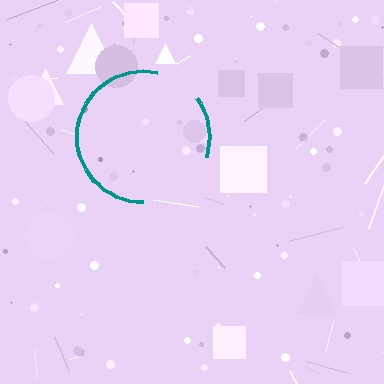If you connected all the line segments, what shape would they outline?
They would outline a circle.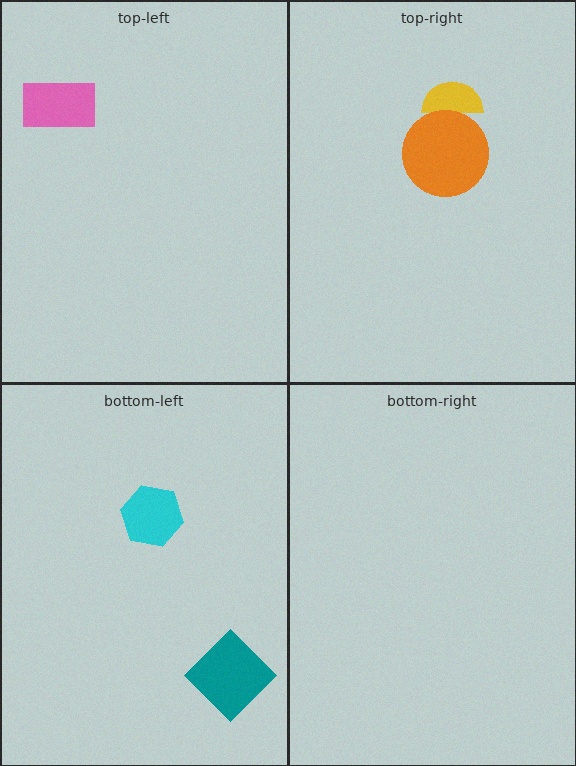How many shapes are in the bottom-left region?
2.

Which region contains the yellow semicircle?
The top-right region.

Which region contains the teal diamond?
The bottom-left region.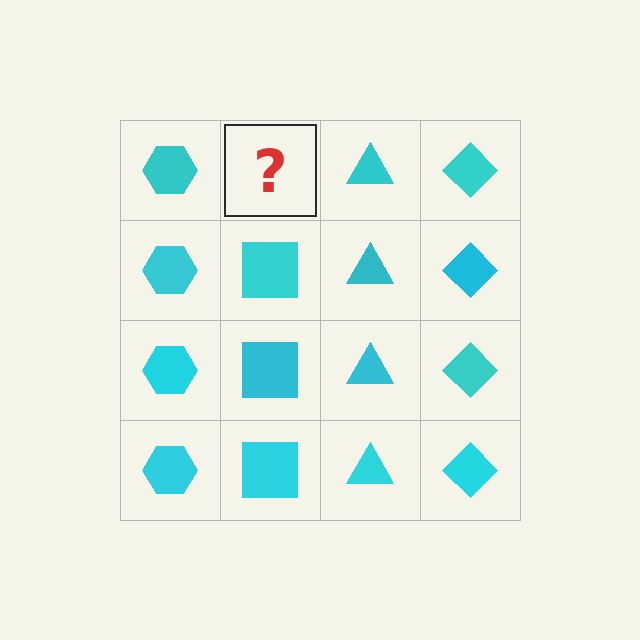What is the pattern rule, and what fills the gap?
The rule is that each column has a consistent shape. The gap should be filled with a cyan square.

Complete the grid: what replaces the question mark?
The question mark should be replaced with a cyan square.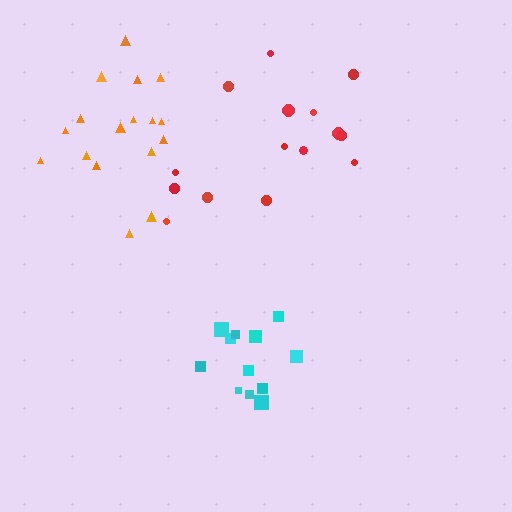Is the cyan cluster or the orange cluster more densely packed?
Cyan.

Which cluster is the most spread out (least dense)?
Red.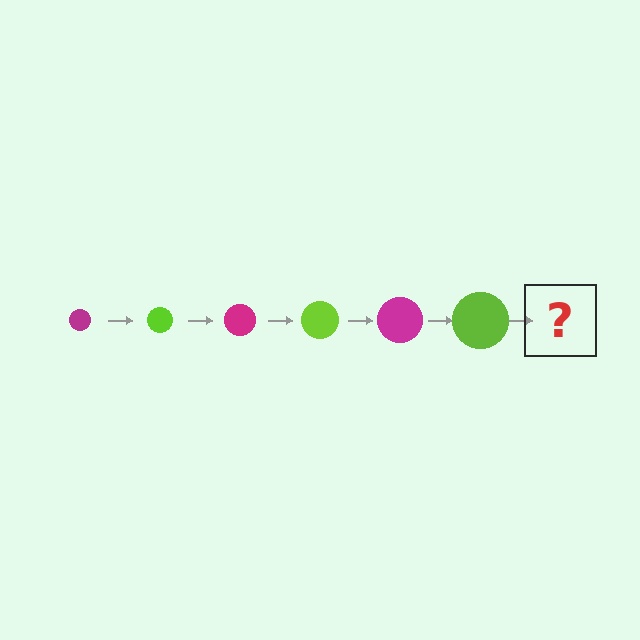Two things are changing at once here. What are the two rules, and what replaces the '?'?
The two rules are that the circle grows larger each step and the color cycles through magenta and lime. The '?' should be a magenta circle, larger than the previous one.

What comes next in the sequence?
The next element should be a magenta circle, larger than the previous one.